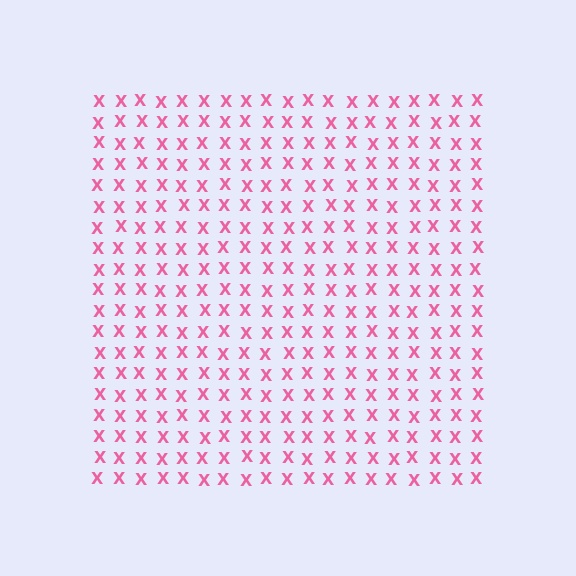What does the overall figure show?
The overall figure shows a square.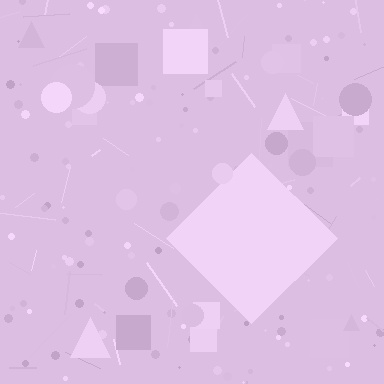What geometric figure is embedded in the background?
A diamond is embedded in the background.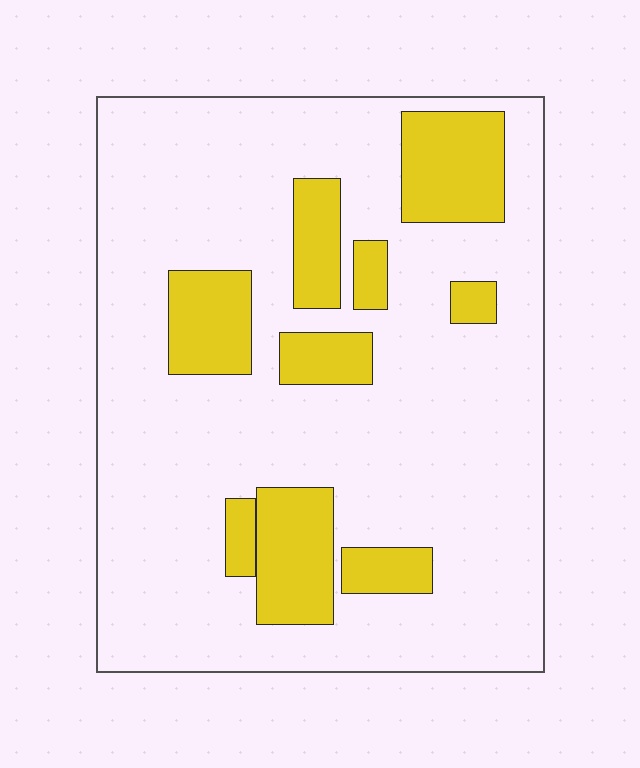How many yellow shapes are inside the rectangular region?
9.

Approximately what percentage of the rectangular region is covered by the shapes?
Approximately 20%.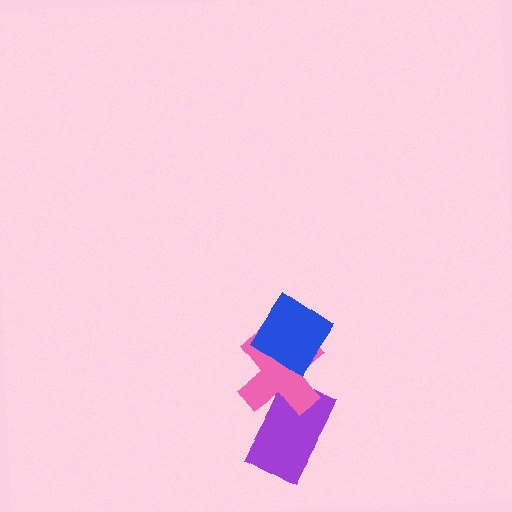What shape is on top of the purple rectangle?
The pink cross is on top of the purple rectangle.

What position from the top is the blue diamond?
The blue diamond is 1st from the top.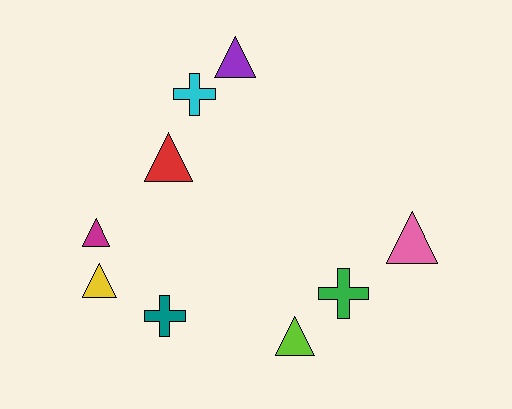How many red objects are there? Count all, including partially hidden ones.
There is 1 red object.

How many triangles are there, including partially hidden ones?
There are 6 triangles.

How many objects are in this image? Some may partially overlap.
There are 9 objects.